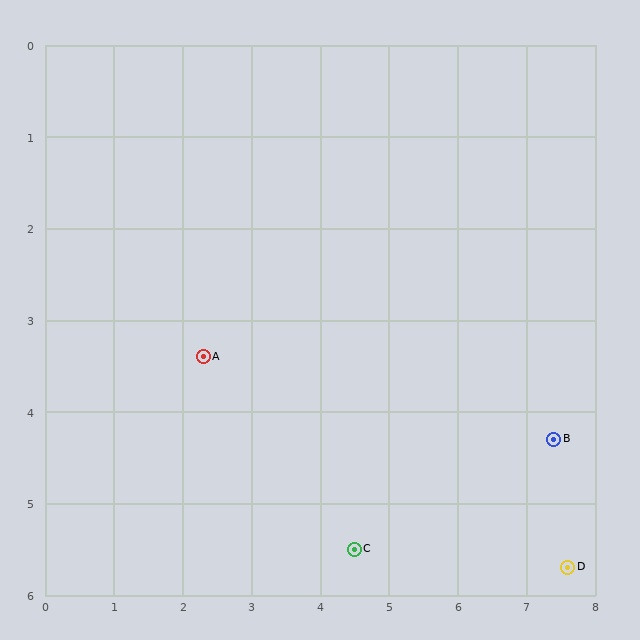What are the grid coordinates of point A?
Point A is at approximately (2.3, 3.4).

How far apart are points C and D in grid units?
Points C and D are about 3.1 grid units apart.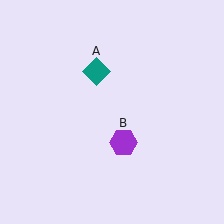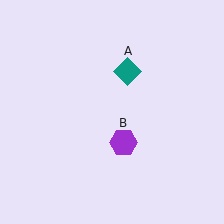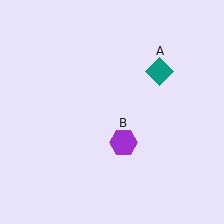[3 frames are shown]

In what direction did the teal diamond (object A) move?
The teal diamond (object A) moved right.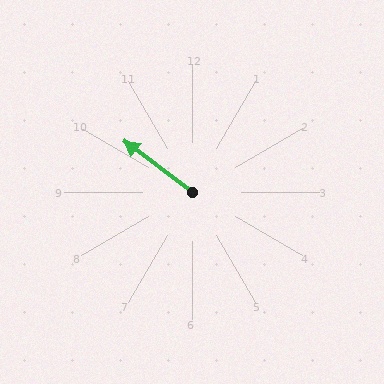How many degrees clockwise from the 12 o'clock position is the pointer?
Approximately 307 degrees.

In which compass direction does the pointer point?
Northwest.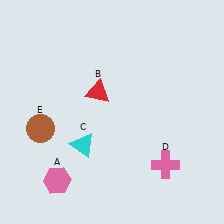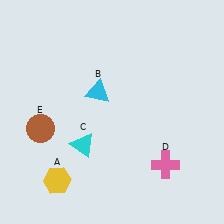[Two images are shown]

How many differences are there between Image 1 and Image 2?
There are 2 differences between the two images.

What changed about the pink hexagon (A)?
In Image 1, A is pink. In Image 2, it changed to yellow.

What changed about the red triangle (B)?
In Image 1, B is red. In Image 2, it changed to cyan.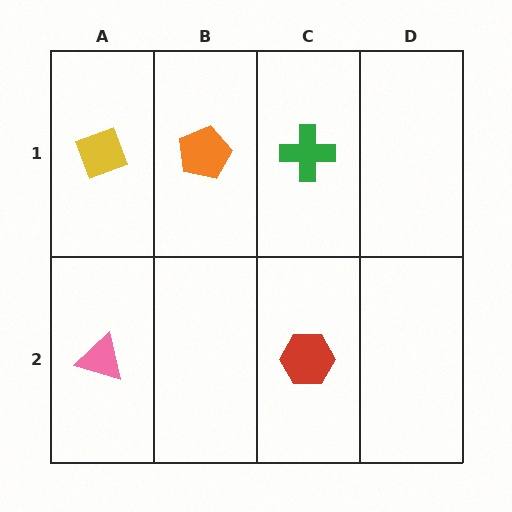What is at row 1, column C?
A green cross.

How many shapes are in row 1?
3 shapes.